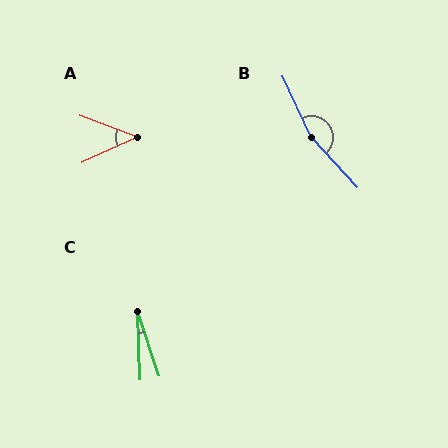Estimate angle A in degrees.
Approximately 45 degrees.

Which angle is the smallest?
C, at approximately 17 degrees.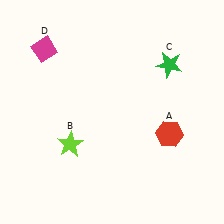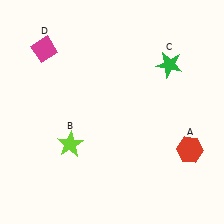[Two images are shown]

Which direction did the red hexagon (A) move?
The red hexagon (A) moved right.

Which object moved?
The red hexagon (A) moved right.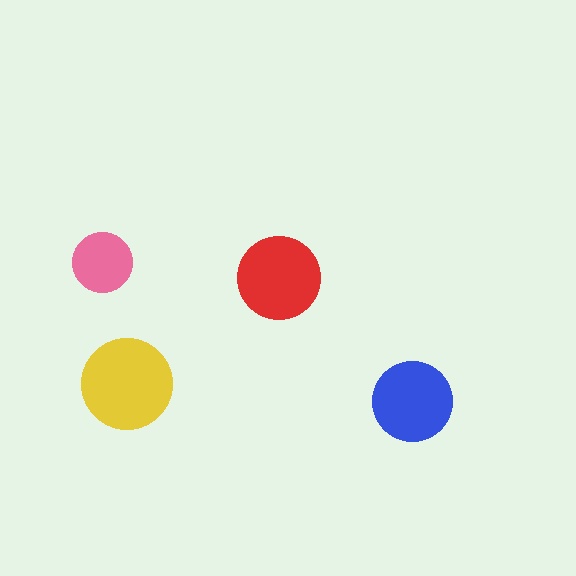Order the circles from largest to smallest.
the yellow one, the red one, the blue one, the pink one.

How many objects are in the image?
There are 4 objects in the image.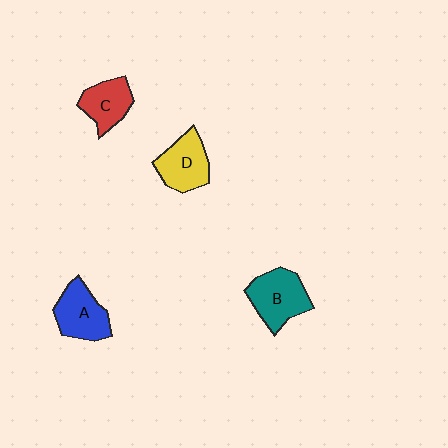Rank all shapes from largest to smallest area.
From largest to smallest: B (teal), A (blue), D (yellow), C (red).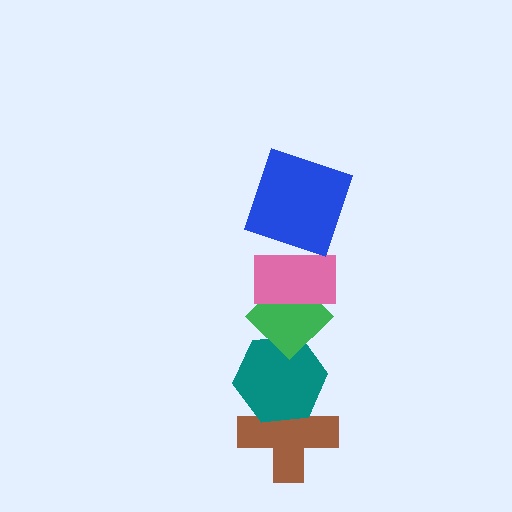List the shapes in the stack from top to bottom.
From top to bottom: the blue square, the pink rectangle, the green diamond, the teal hexagon, the brown cross.